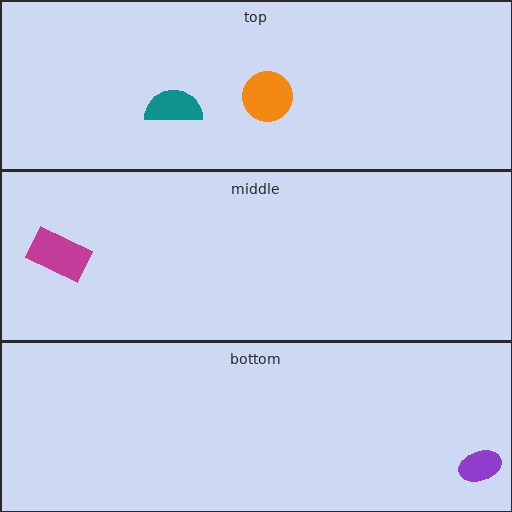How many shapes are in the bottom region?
1.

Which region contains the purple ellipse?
The bottom region.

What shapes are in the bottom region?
The purple ellipse.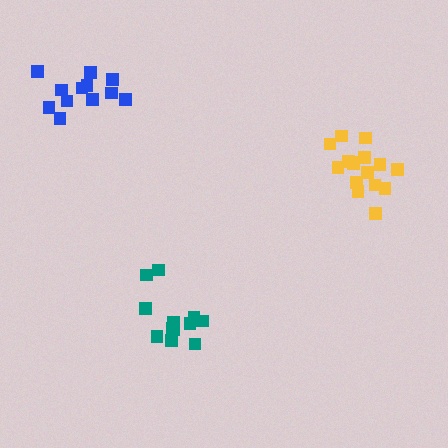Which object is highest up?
The blue cluster is topmost.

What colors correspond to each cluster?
The clusters are colored: blue, teal, yellow.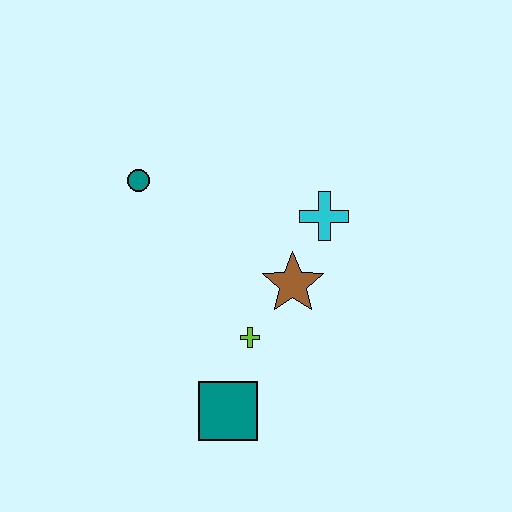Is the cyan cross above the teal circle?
No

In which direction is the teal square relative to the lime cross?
The teal square is below the lime cross.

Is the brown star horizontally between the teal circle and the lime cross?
No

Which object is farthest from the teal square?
The teal circle is farthest from the teal square.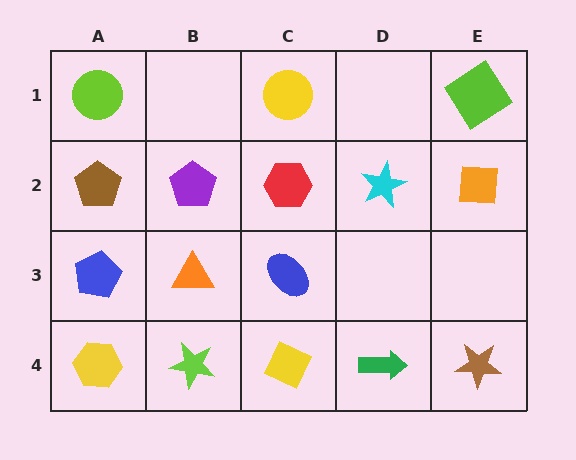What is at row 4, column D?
A green arrow.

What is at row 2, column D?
A cyan star.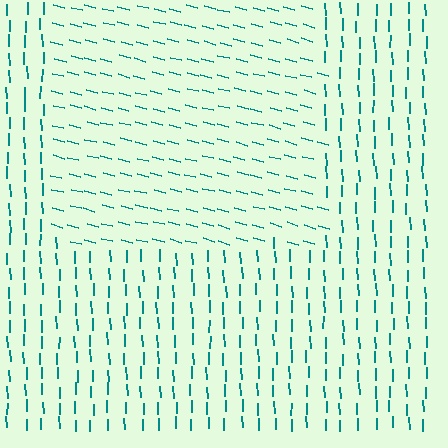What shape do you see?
I see a rectangle.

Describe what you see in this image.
The image is filled with small teal line segments. A rectangle region in the image has lines oriented differently from the surrounding lines, creating a visible texture boundary.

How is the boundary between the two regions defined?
The boundary is defined purely by a change in line orientation (approximately 74 degrees difference). All lines are the same color and thickness.